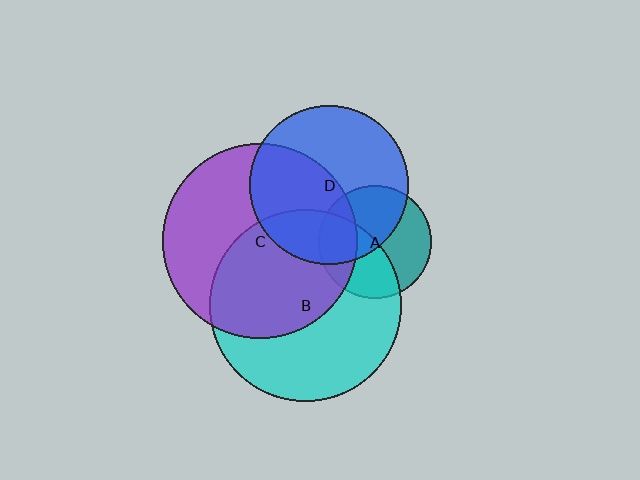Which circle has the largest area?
Circle C (purple).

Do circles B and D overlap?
Yes.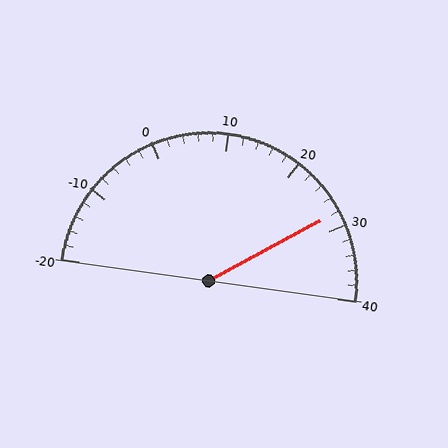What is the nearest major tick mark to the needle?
The nearest major tick mark is 30.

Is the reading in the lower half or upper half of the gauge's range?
The reading is in the upper half of the range (-20 to 40).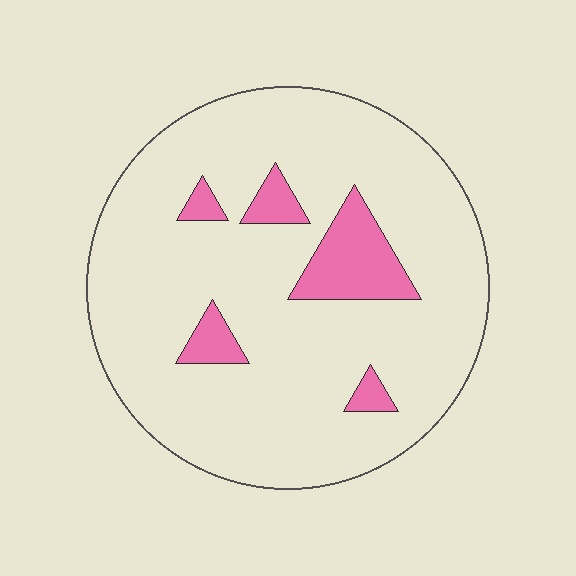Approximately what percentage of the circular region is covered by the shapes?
Approximately 10%.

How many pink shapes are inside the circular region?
5.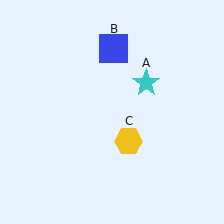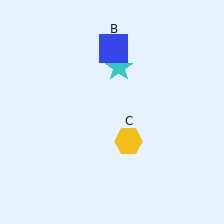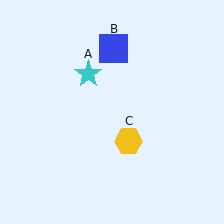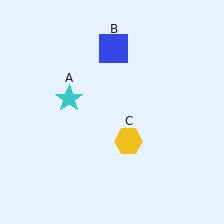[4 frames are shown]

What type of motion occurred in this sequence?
The cyan star (object A) rotated counterclockwise around the center of the scene.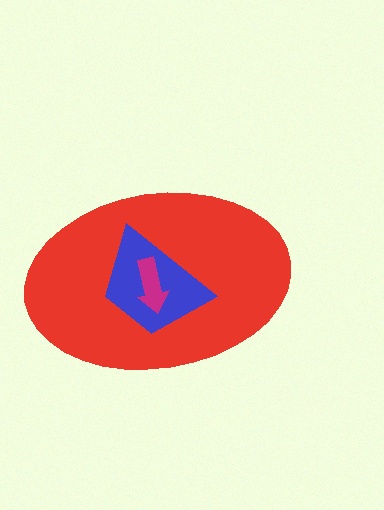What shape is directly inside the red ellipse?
The blue trapezoid.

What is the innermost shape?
The magenta arrow.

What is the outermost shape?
The red ellipse.